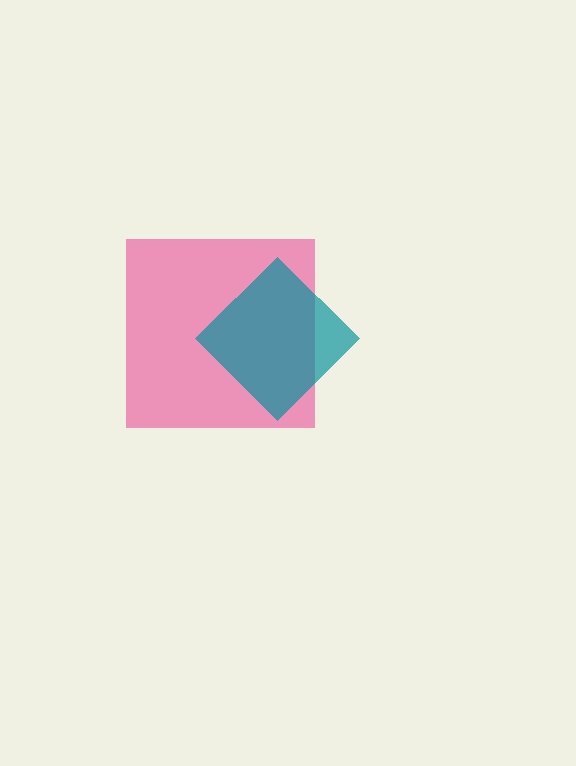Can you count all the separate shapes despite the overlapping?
Yes, there are 2 separate shapes.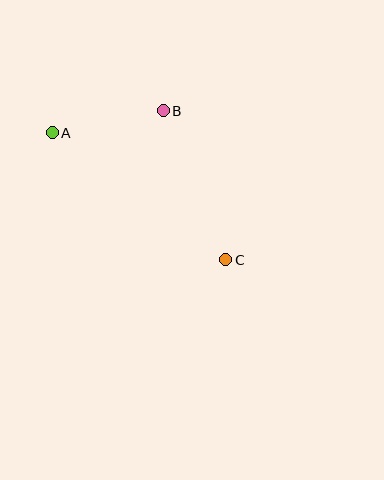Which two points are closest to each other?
Points A and B are closest to each other.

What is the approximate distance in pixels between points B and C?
The distance between B and C is approximately 161 pixels.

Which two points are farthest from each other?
Points A and C are farthest from each other.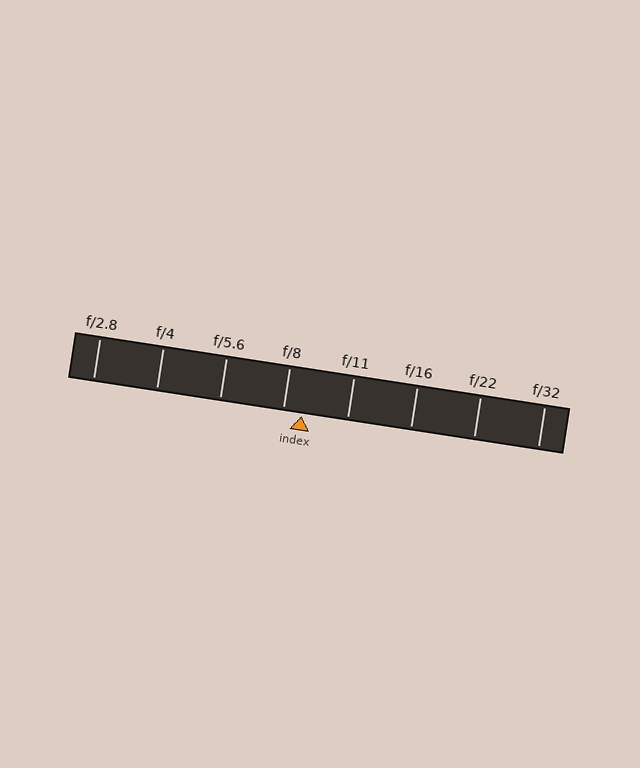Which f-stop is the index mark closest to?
The index mark is closest to f/8.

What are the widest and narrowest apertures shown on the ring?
The widest aperture shown is f/2.8 and the narrowest is f/32.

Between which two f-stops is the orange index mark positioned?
The index mark is between f/8 and f/11.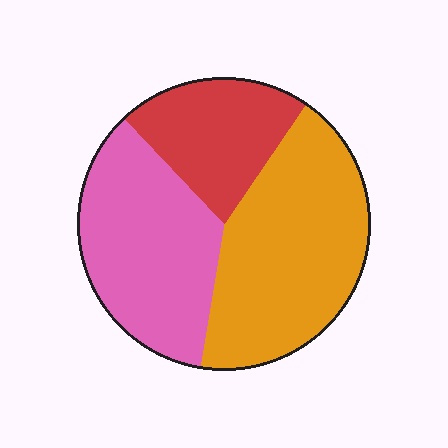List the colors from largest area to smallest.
From largest to smallest: orange, pink, red.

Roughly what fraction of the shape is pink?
Pink takes up about three eighths (3/8) of the shape.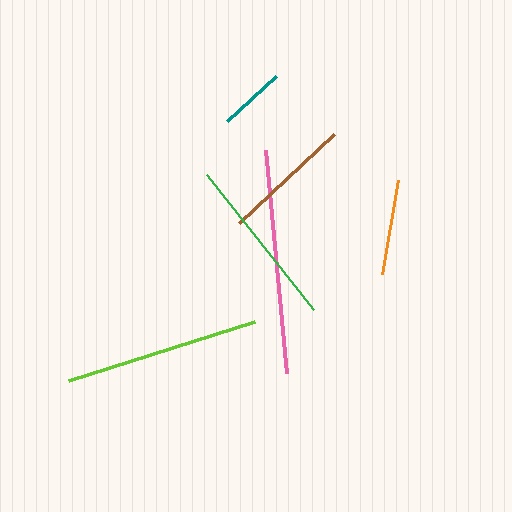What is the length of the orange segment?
The orange segment is approximately 96 pixels long.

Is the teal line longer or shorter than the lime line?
The lime line is longer than the teal line.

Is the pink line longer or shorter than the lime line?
The pink line is longer than the lime line.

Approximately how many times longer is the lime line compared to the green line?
The lime line is approximately 1.1 times the length of the green line.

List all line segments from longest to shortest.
From longest to shortest: pink, lime, green, brown, orange, teal.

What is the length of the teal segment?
The teal segment is approximately 66 pixels long.